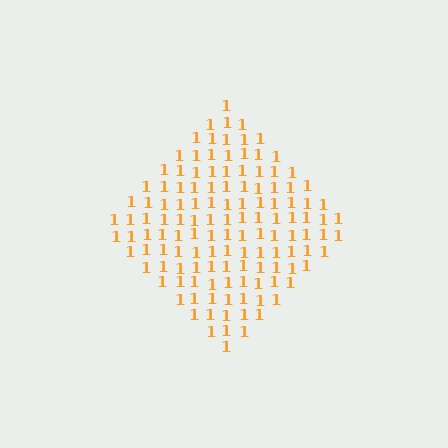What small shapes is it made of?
It is made of small digit 1's.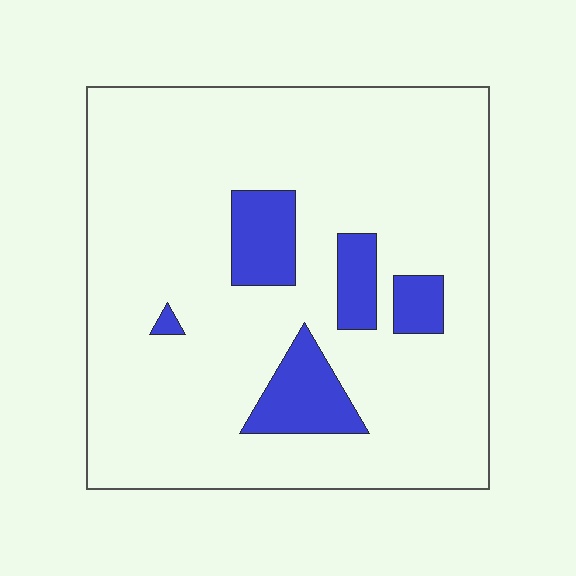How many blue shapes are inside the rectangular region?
5.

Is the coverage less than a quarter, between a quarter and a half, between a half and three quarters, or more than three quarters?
Less than a quarter.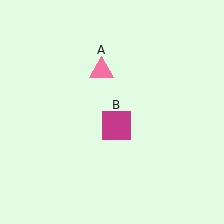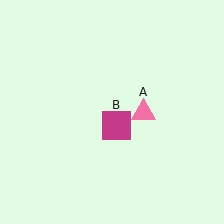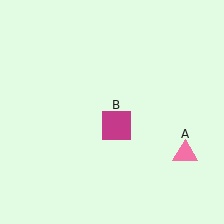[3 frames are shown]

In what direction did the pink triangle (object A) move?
The pink triangle (object A) moved down and to the right.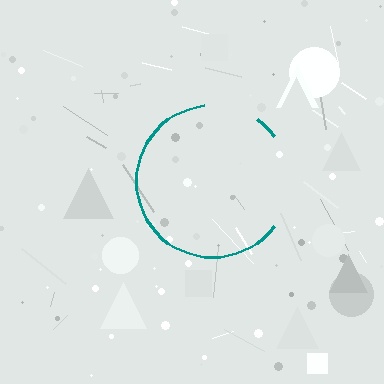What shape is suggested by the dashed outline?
The dashed outline suggests a circle.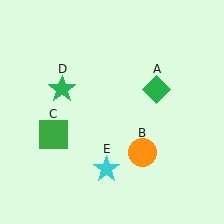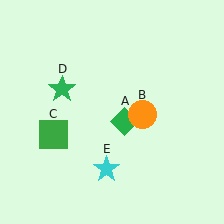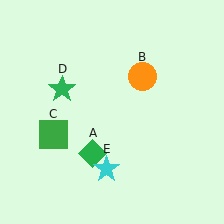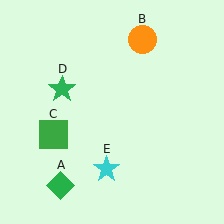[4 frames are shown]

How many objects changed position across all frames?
2 objects changed position: green diamond (object A), orange circle (object B).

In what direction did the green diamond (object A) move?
The green diamond (object A) moved down and to the left.